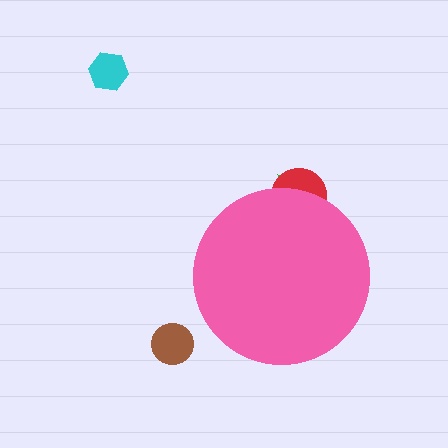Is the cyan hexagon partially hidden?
No, the cyan hexagon is fully visible.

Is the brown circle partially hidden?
No, the brown circle is fully visible.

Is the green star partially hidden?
Yes, the green star is partially hidden behind the pink circle.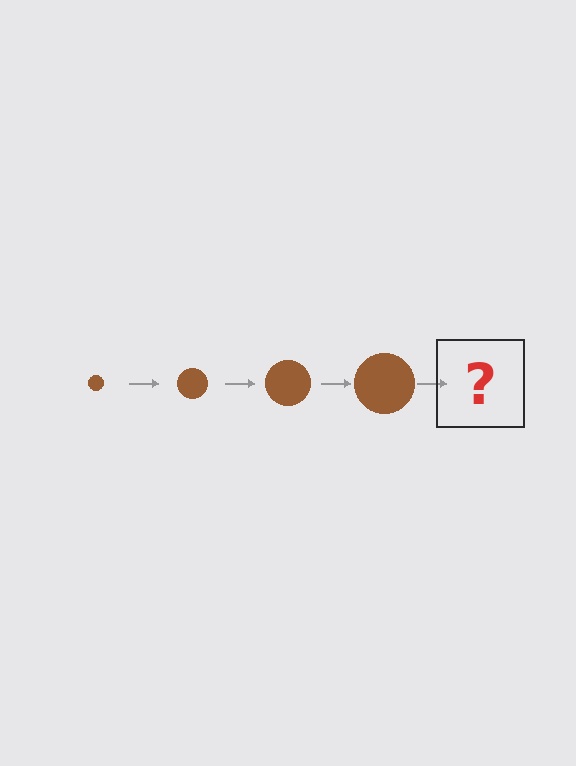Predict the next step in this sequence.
The next step is a brown circle, larger than the previous one.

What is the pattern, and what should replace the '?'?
The pattern is that the circle gets progressively larger each step. The '?' should be a brown circle, larger than the previous one.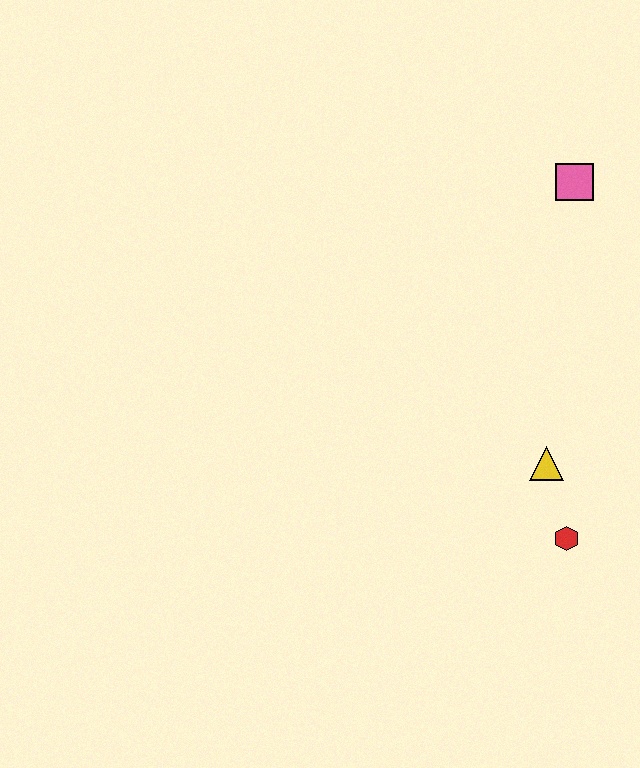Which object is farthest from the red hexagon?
The pink square is farthest from the red hexagon.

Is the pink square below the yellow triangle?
No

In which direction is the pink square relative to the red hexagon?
The pink square is above the red hexagon.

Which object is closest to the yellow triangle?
The red hexagon is closest to the yellow triangle.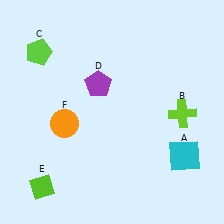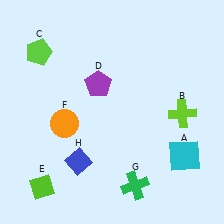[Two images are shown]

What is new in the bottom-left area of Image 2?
A blue diamond (H) was added in the bottom-left area of Image 2.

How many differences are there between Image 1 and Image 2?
There are 2 differences between the two images.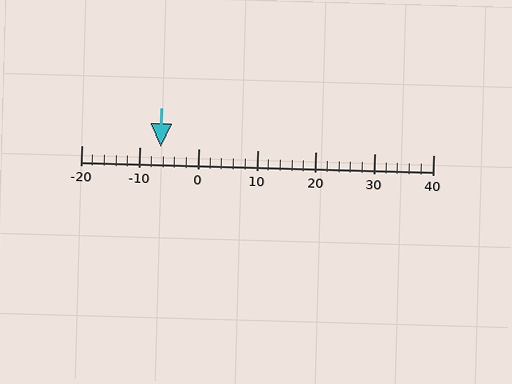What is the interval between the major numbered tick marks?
The major tick marks are spaced 10 units apart.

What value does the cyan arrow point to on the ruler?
The cyan arrow points to approximately -6.